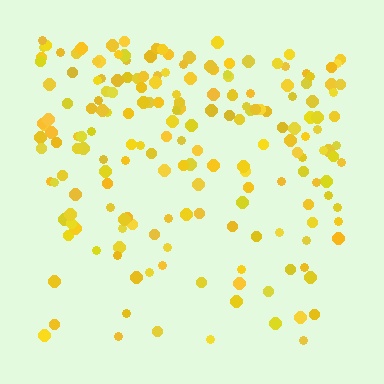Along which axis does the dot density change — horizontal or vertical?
Vertical.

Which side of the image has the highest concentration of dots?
The top.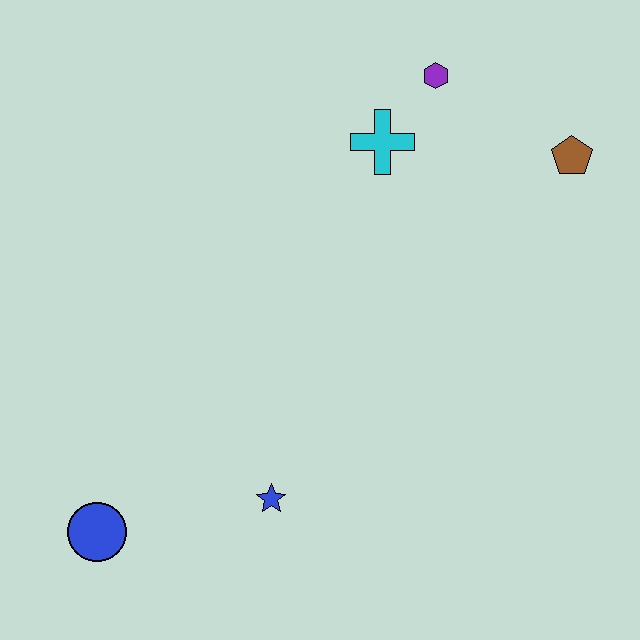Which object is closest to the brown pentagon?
The purple hexagon is closest to the brown pentagon.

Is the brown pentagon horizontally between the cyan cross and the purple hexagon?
No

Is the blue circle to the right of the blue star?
No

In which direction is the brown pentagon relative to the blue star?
The brown pentagon is above the blue star.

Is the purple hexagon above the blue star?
Yes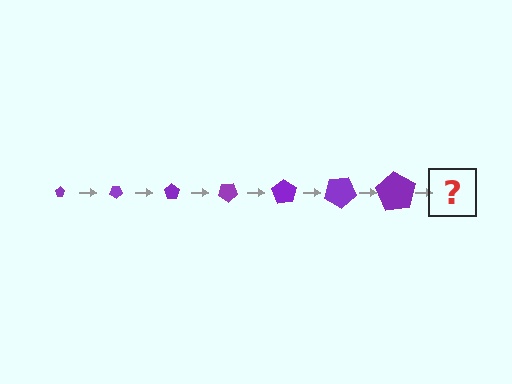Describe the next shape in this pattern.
It should be a pentagon, larger than the previous one and rotated 245 degrees from the start.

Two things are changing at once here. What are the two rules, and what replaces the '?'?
The two rules are that the pentagon grows larger each step and it rotates 35 degrees each step. The '?' should be a pentagon, larger than the previous one and rotated 245 degrees from the start.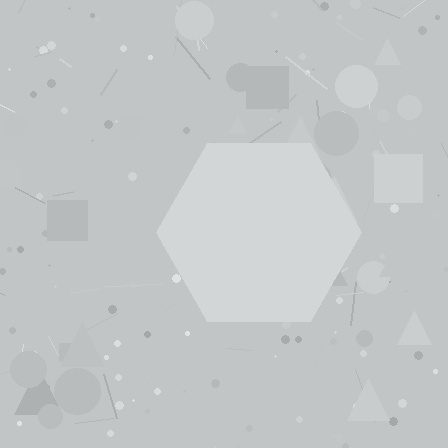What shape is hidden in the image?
A hexagon is hidden in the image.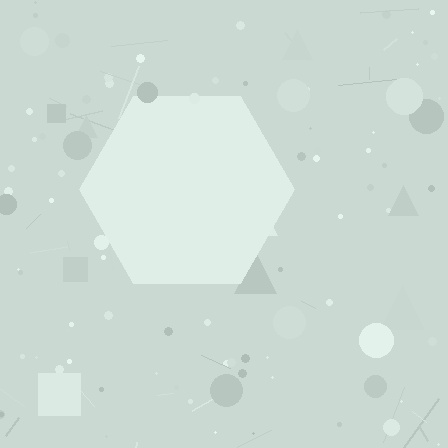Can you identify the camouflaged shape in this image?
The camouflaged shape is a hexagon.